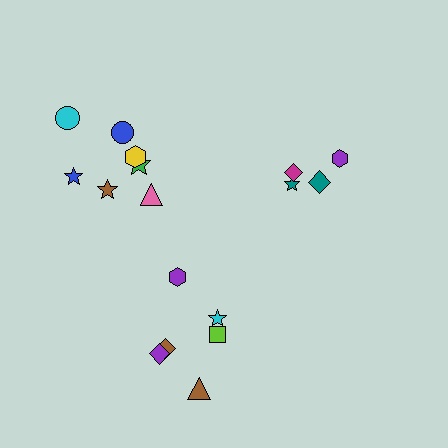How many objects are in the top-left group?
There are 7 objects.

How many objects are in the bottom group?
There are 6 objects.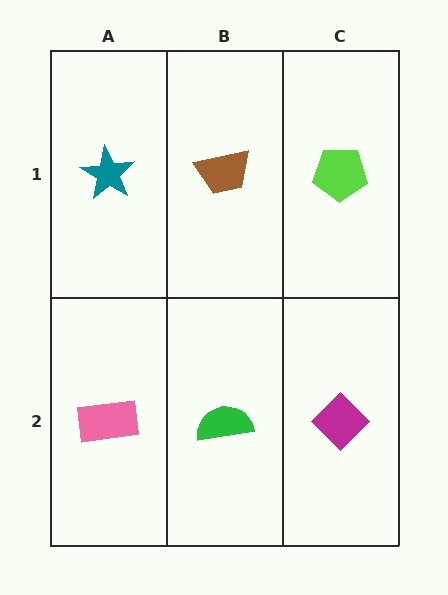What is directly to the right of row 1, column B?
A lime pentagon.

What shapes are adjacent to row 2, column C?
A lime pentagon (row 1, column C), a green semicircle (row 2, column B).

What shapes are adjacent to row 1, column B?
A green semicircle (row 2, column B), a teal star (row 1, column A), a lime pentagon (row 1, column C).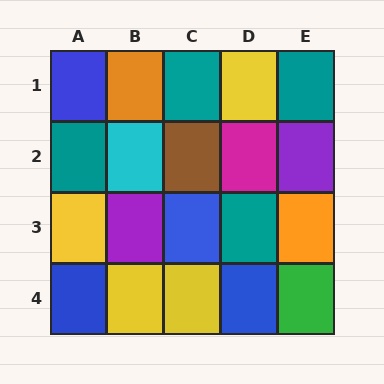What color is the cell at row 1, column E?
Teal.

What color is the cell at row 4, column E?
Green.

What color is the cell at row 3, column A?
Yellow.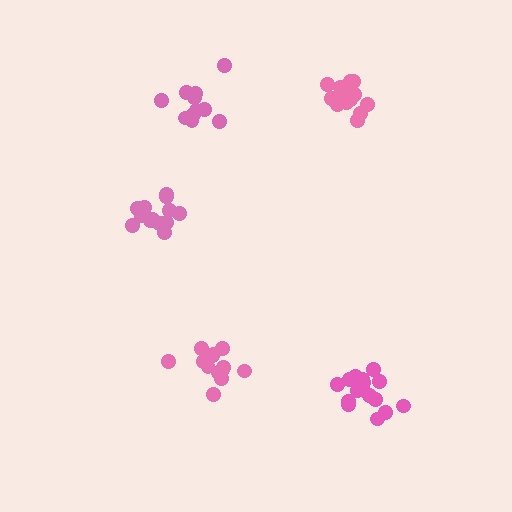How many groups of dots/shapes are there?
There are 5 groups.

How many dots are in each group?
Group 1: 13 dots, Group 2: 13 dots, Group 3: 11 dots, Group 4: 15 dots, Group 5: 16 dots (68 total).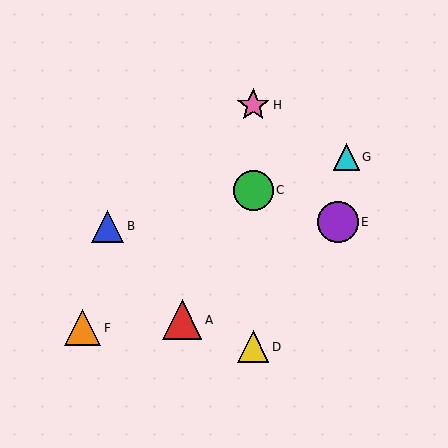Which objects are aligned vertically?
Objects C, D, H are aligned vertically.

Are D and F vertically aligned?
No, D is at x≈253 and F is at x≈83.